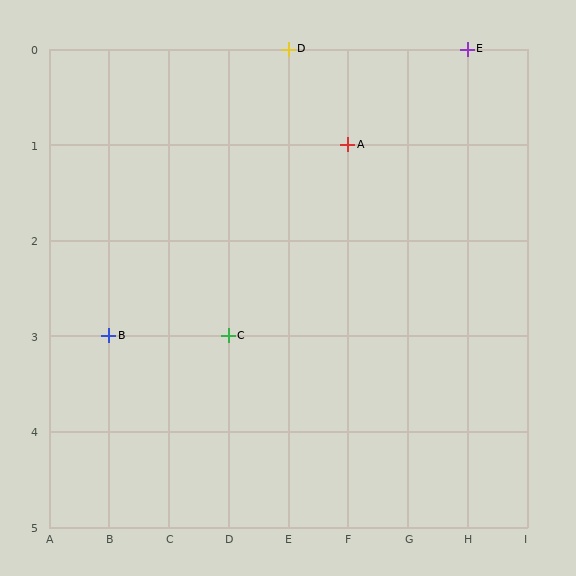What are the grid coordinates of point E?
Point E is at grid coordinates (H, 0).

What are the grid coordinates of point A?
Point A is at grid coordinates (F, 1).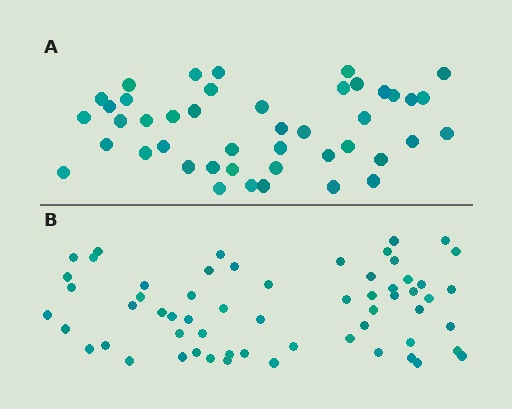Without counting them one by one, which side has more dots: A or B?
Region B (the bottom region) has more dots.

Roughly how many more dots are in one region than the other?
Region B has approximately 15 more dots than region A.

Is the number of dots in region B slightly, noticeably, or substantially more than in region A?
Region B has noticeably more, but not dramatically so. The ratio is roughly 1.4 to 1.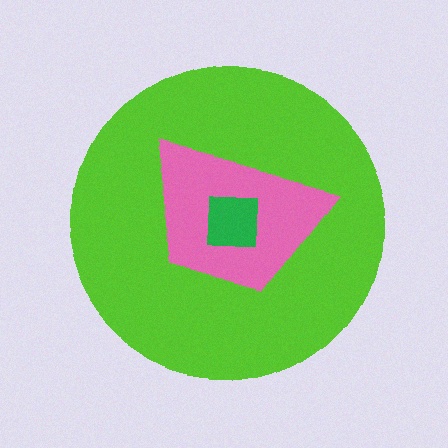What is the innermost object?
The green square.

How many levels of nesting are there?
3.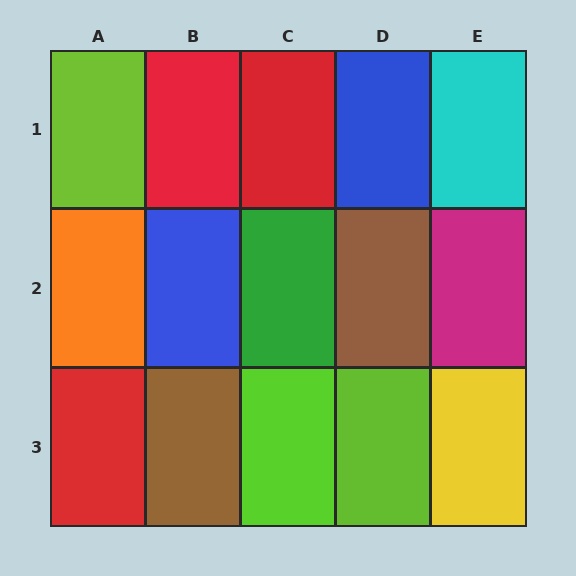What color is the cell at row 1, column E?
Cyan.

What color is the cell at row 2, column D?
Brown.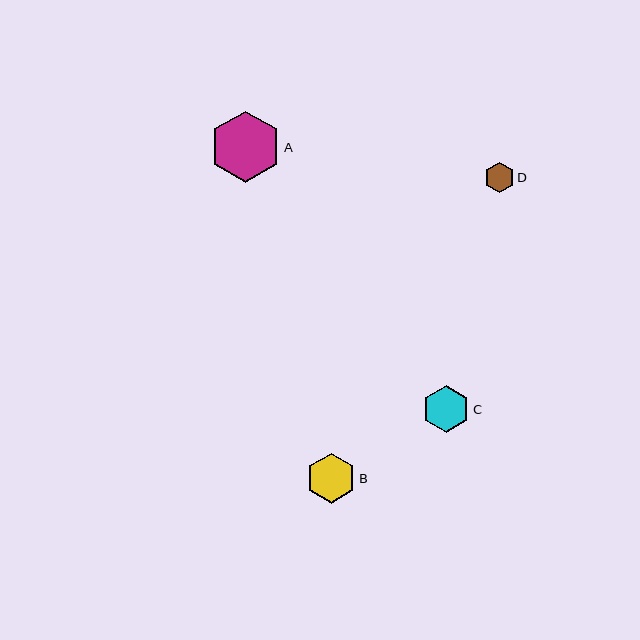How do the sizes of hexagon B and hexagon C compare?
Hexagon B and hexagon C are approximately the same size.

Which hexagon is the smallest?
Hexagon D is the smallest with a size of approximately 30 pixels.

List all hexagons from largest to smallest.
From largest to smallest: A, B, C, D.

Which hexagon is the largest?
Hexagon A is the largest with a size of approximately 71 pixels.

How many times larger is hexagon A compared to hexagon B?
Hexagon A is approximately 1.4 times the size of hexagon B.